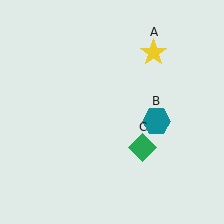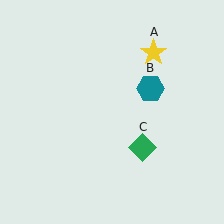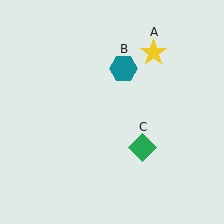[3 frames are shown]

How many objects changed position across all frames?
1 object changed position: teal hexagon (object B).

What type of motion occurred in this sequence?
The teal hexagon (object B) rotated counterclockwise around the center of the scene.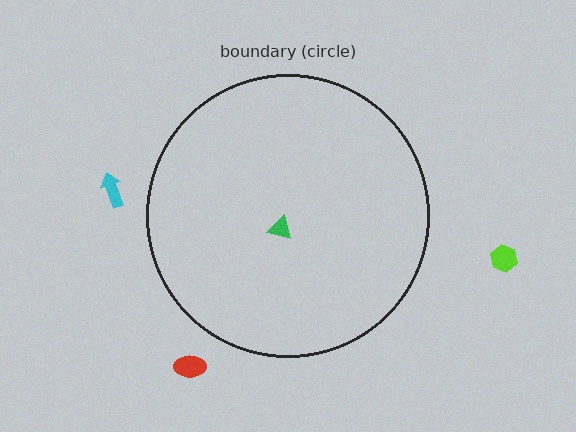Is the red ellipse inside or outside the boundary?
Outside.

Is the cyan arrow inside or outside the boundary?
Outside.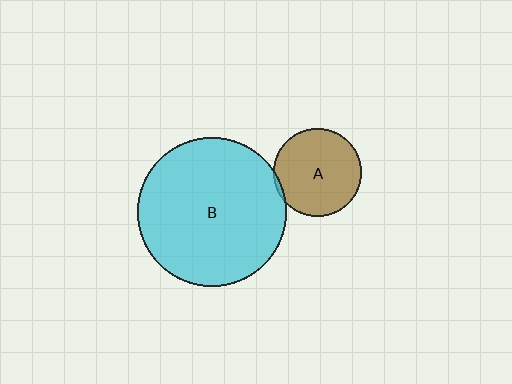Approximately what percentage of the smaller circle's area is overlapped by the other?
Approximately 5%.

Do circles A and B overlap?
Yes.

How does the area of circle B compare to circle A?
Approximately 2.8 times.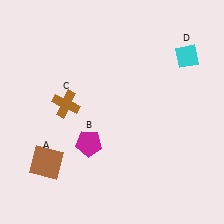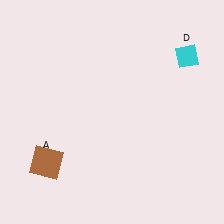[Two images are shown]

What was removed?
The magenta pentagon (B), the brown cross (C) were removed in Image 2.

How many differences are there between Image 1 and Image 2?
There are 2 differences between the two images.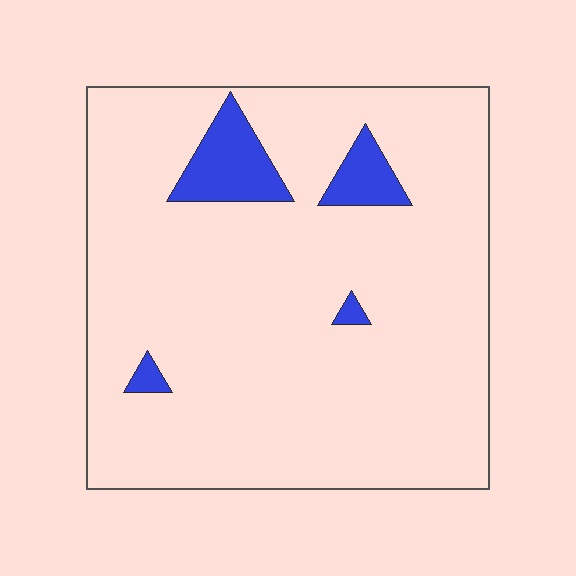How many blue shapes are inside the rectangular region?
4.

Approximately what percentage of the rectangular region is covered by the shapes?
Approximately 10%.